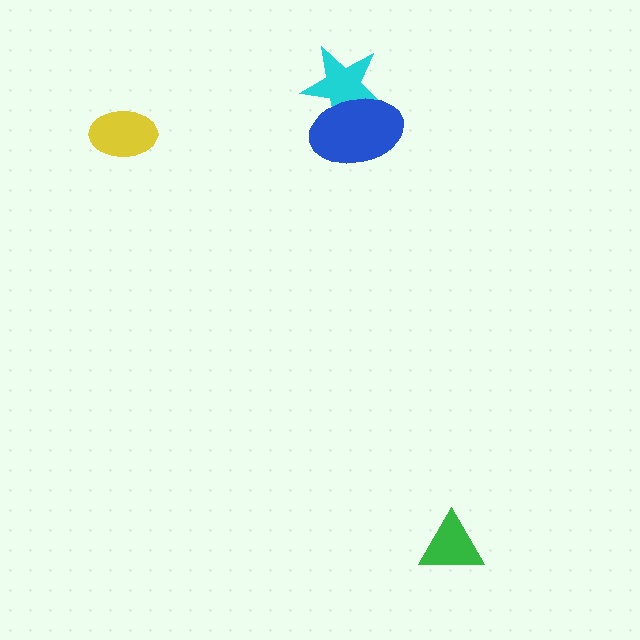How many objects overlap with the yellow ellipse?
0 objects overlap with the yellow ellipse.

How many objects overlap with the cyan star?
1 object overlaps with the cyan star.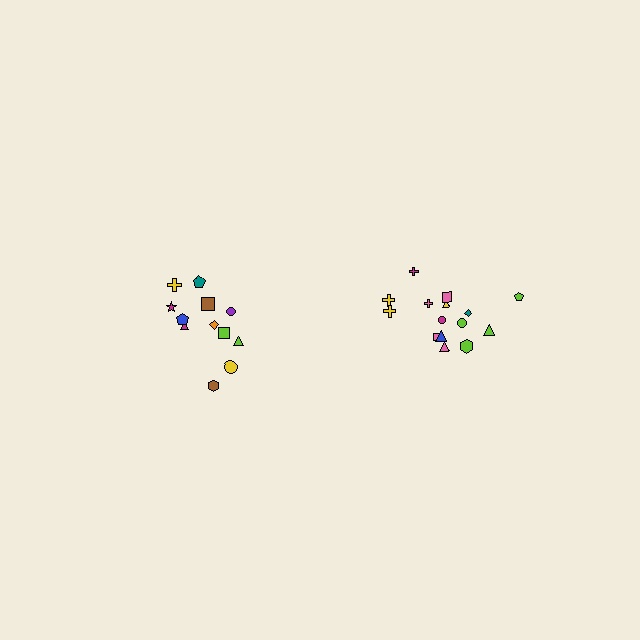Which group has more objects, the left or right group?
The right group.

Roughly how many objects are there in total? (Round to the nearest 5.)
Roughly 25 objects in total.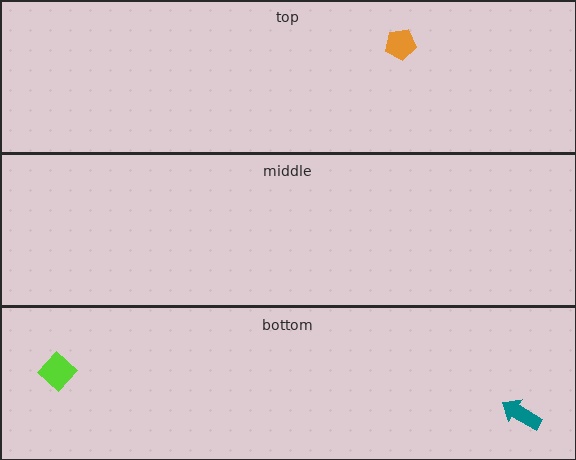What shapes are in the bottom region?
The lime diamond, the teal arrow.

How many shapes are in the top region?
1.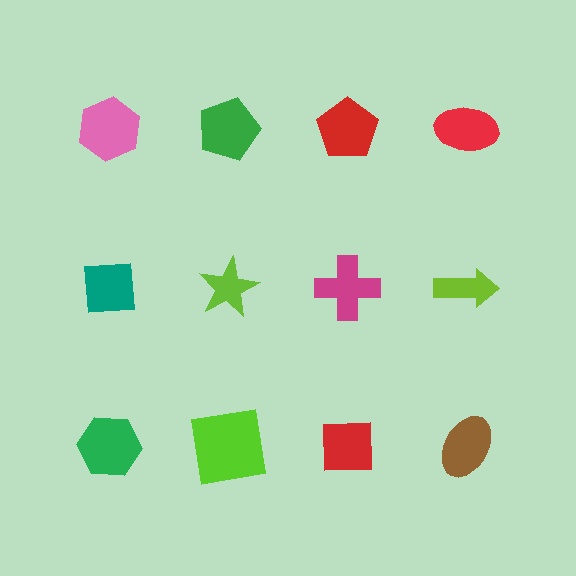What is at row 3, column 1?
A green hexagon.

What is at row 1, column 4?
A red ellipse.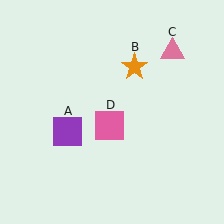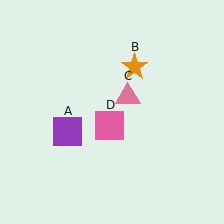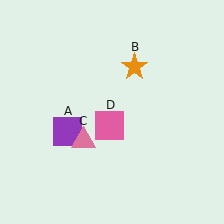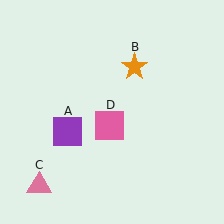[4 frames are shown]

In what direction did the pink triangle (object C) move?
The pink triangle (object C) moved down and to the left.